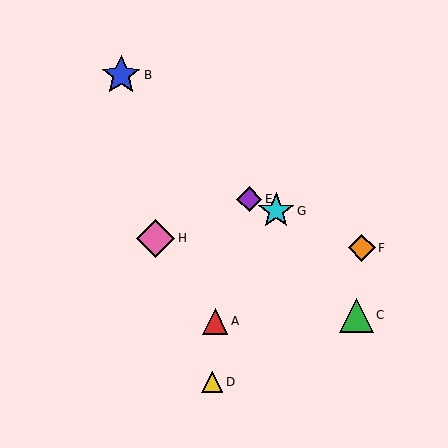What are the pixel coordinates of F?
Object F is at (362, 248).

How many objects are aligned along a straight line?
3 objects (E, F, G) are aligned along a straight line.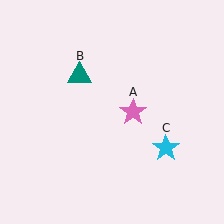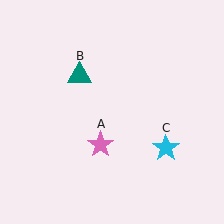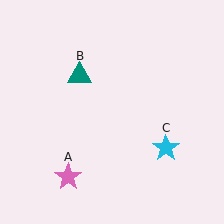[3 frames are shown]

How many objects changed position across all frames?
1 object changed position: pink star (object A).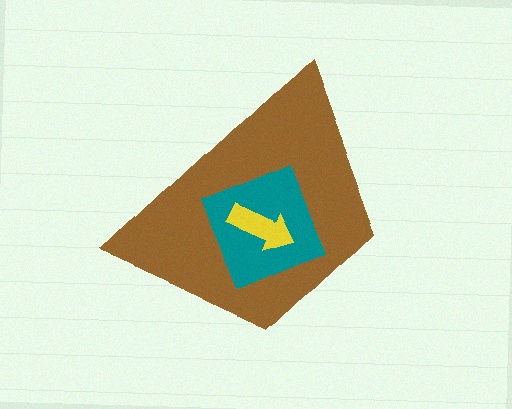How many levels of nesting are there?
3.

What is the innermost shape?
The yellow arrow.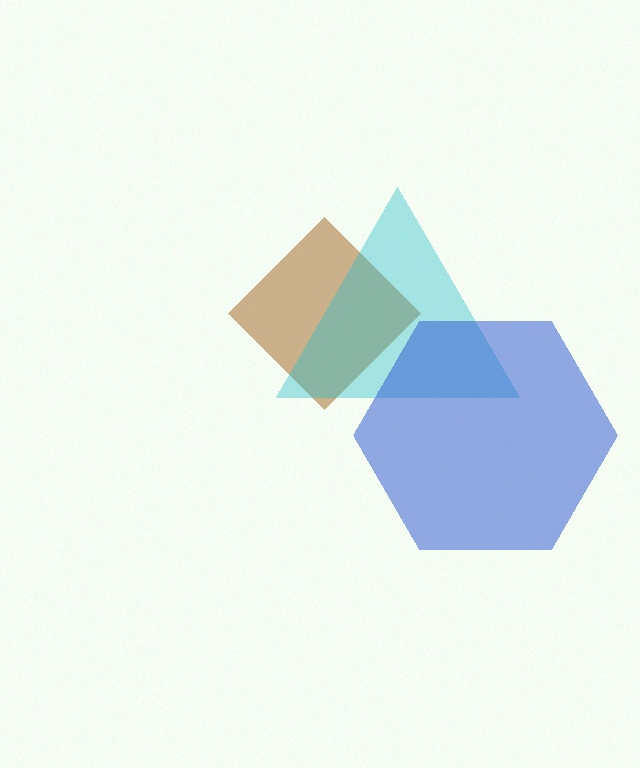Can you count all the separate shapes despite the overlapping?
Yes, there are 3 separate shapes.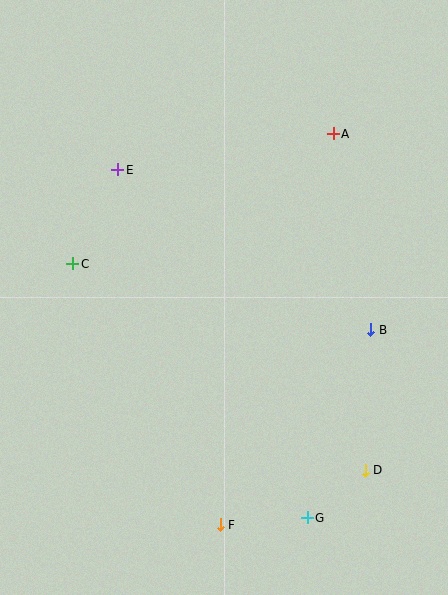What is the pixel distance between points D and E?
The distance between D and E is 389 pixels.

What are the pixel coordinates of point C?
Point C is at (73, 264).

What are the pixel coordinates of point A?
Point A is at (333, 134).